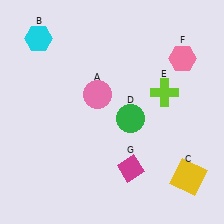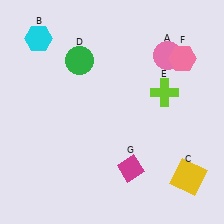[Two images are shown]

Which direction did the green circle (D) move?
The green circle (D) moved up.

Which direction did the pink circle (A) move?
The pink circle (A) moved right.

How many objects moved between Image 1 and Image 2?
2 objects moved between the two images.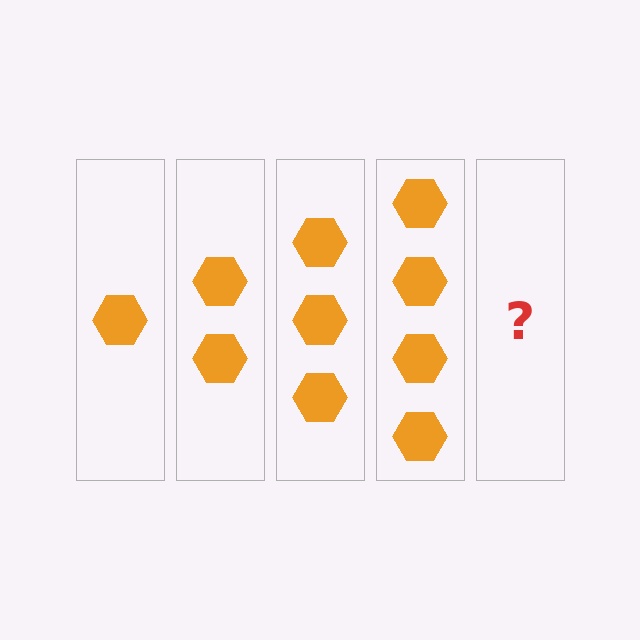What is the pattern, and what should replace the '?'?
The pattern is that each step adds one more hexagon. The '?' should be 5 hexagons.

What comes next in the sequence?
The next element should be 5 hexagons.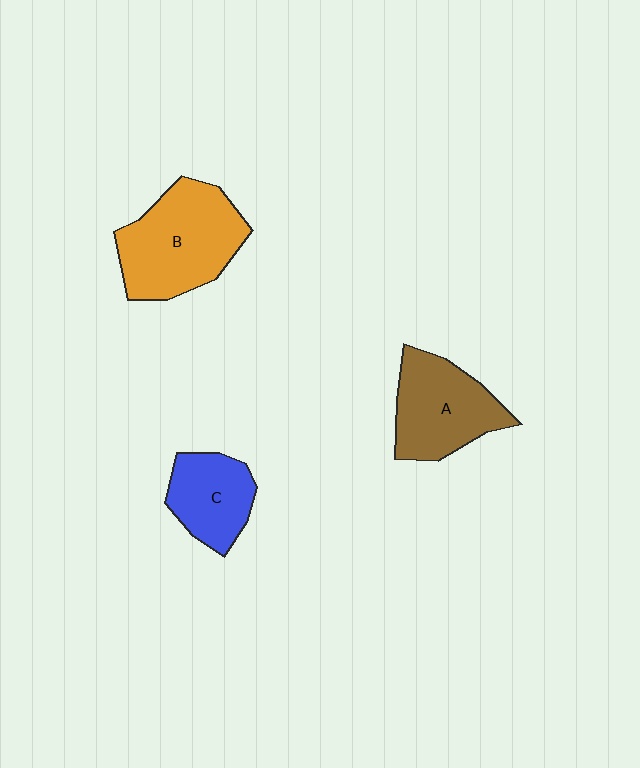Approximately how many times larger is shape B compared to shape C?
Approximately 1.7 times.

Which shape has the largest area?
Shape B (orange).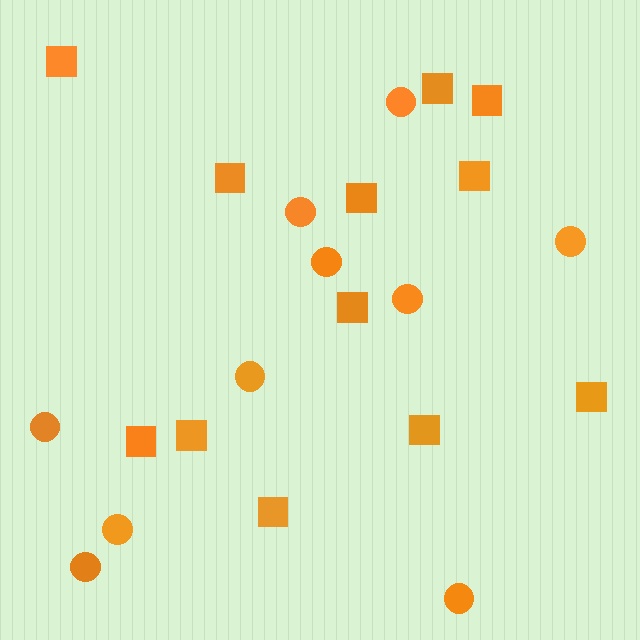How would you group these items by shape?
There are 2 groups: one group of squares (12) and one group of circles (10).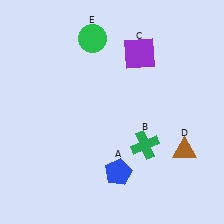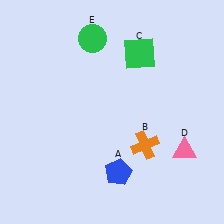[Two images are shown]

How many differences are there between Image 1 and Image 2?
There are 3 differences between the two images.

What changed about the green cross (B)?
In Image 1, B is green. In Image 2, it changed to orange.